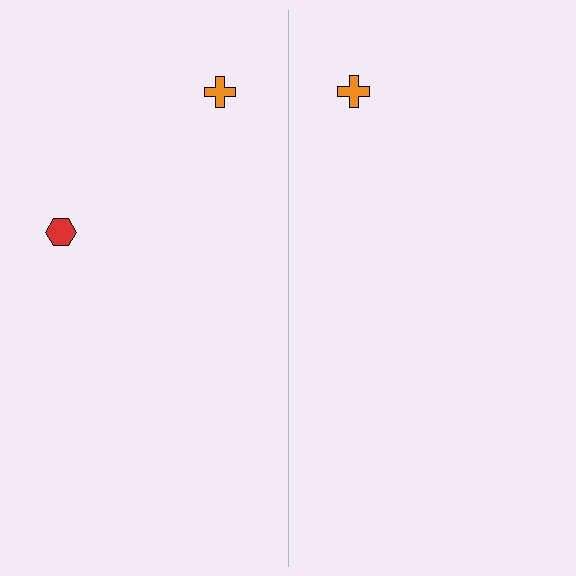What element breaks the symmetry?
A red hexagon is missing from the right side.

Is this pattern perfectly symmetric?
No, the pattern is not perfectly symmetric. A red hexagon is missing from the right side.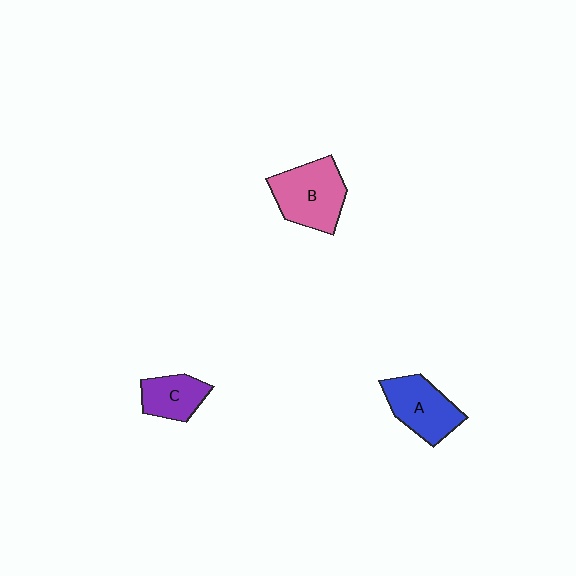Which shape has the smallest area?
Shape C (purple).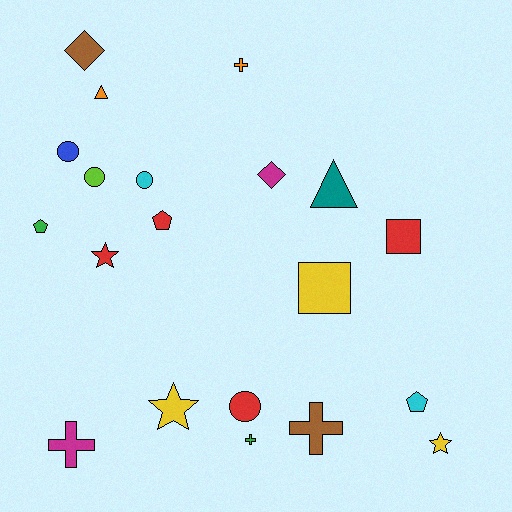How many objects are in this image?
There are 20 objects.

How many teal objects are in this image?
There is 1 teal object.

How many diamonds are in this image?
There are 2 diamonds.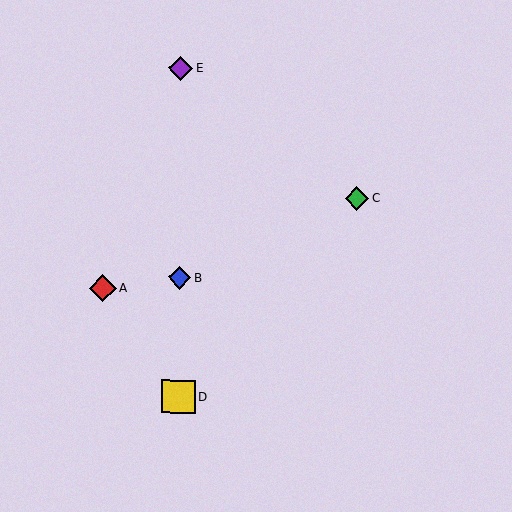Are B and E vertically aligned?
Yes, both are at x≈180.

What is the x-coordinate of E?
Object E is at x≈181.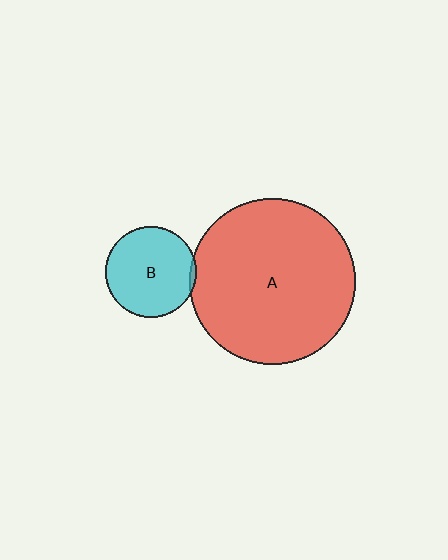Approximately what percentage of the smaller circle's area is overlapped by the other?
Approximately 5%.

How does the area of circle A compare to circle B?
Approximately 3.3 times.